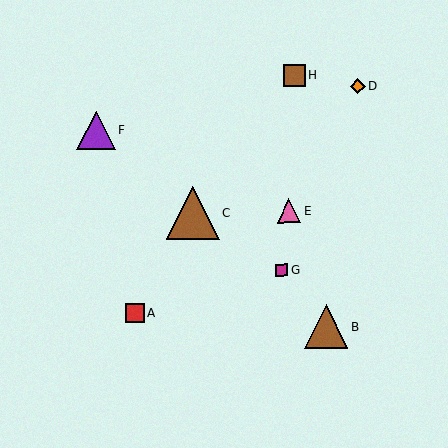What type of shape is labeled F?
Shape F is a purple triangle.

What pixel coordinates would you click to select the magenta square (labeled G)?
Click at (282, 270) to select the magenta square G.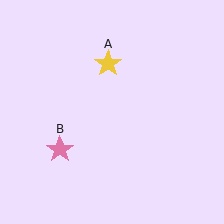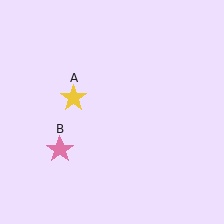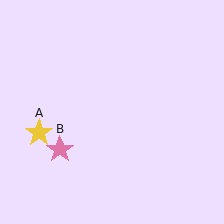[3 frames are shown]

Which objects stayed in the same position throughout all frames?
Pink star (object B) remained stationary.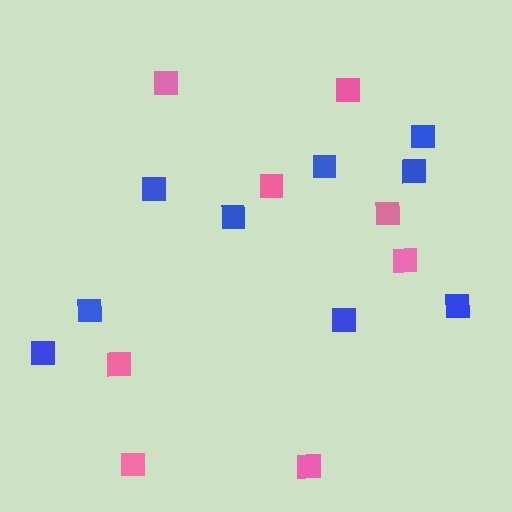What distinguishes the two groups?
There are 2 groups: one group of pink squares (8) and one group of blue squares (9).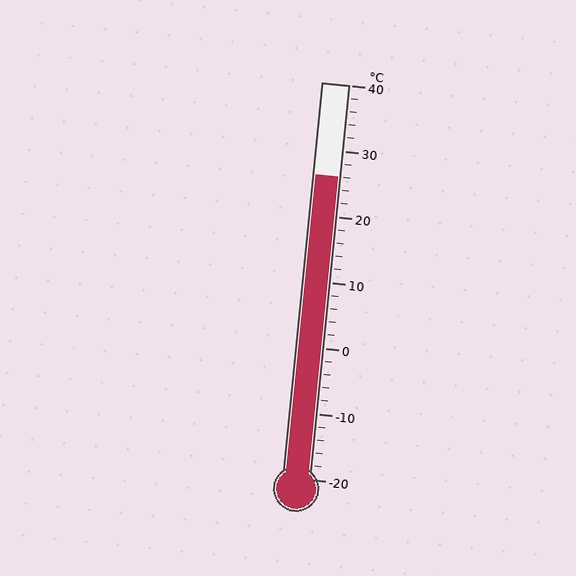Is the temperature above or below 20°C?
The temperature is above 20°C.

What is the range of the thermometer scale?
The thermometer scale ranges from -20°C to 40°C.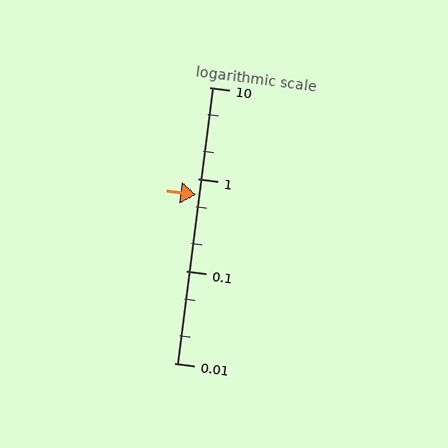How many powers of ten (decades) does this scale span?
The scale spans 3 decades, from 0.01 to 10.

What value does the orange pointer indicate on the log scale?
The pointer indicates approximately 0.68.